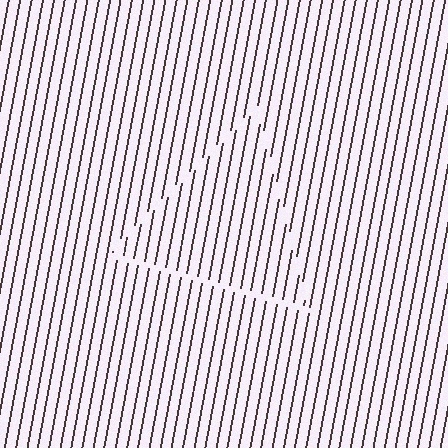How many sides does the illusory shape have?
3 sides — the line-ends trace a triangle.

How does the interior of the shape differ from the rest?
The interior of the shape contains the same grating, shifted by half a period — the contour is defined by the phase discontinuity where line-ends from the inner and outer gratings abut.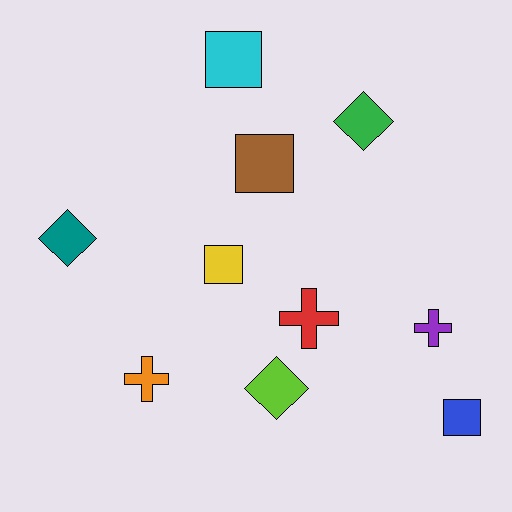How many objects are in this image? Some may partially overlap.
There are 10 objects.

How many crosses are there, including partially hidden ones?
There are 3 crosses.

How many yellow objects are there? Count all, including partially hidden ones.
There is 1 yellow object.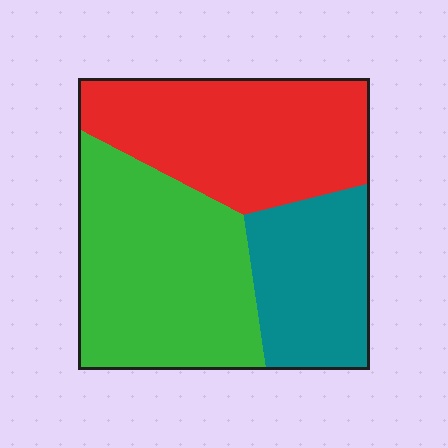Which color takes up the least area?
Teal, at roughly 25%.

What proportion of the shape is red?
Red takes up about three eighths (3/8) of the shape.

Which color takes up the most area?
Green, at roughly 40%.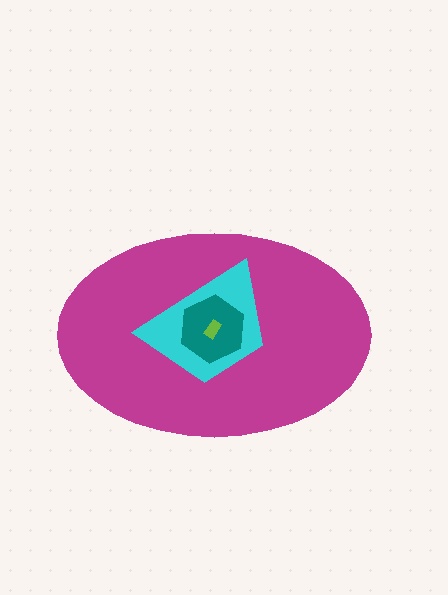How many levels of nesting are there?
4.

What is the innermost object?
The lime rectangle.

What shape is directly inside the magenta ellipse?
The cyan trapezoid.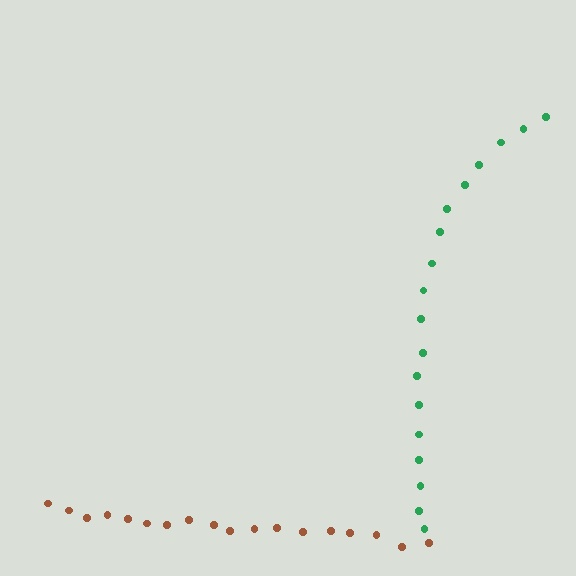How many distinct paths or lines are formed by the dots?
There are 2 distinct paths.